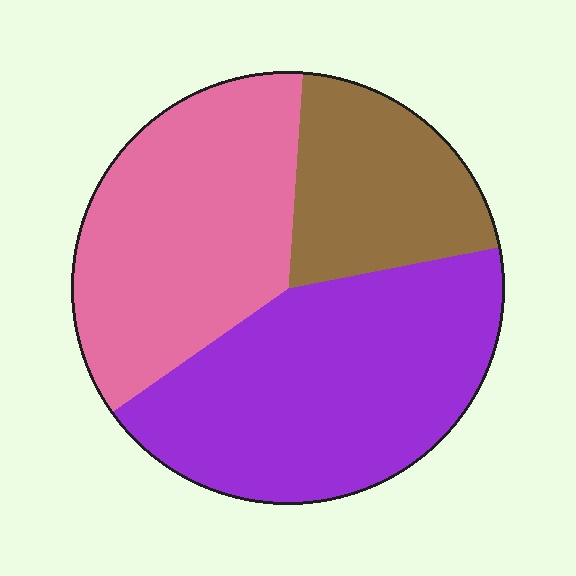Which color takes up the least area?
Brown, at roughly 20%.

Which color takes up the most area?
Purple, at roughly 45%.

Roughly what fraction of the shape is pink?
Pink covers 36% of the shape.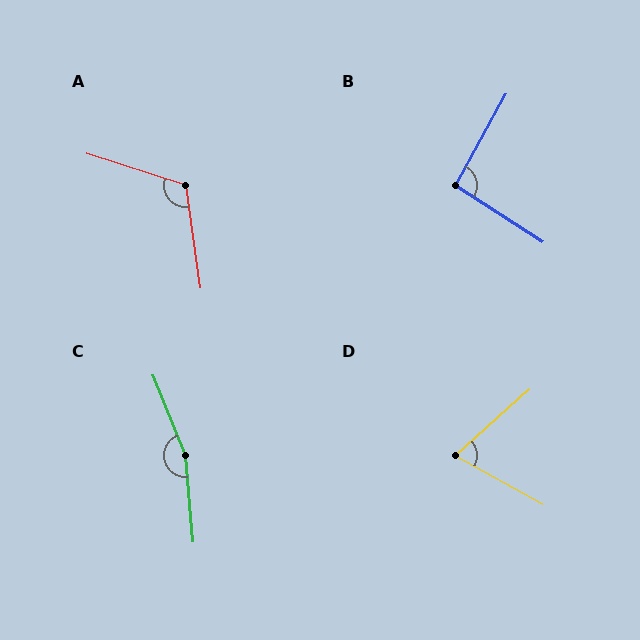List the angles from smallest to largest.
D (71°), B (94°), A (116°), C (163°).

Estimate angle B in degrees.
Approximately 94 degrees.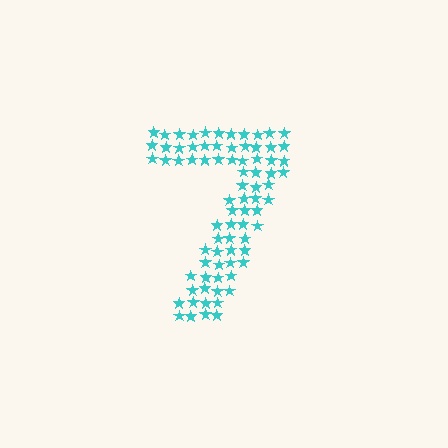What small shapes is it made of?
It is made of small stars.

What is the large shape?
The large shape is the digit 7.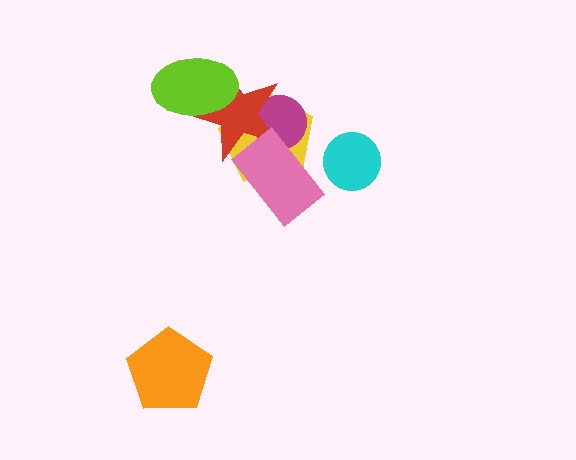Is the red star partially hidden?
Yes, it is partially covered by another shape.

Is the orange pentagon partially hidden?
No, no other shape covers it.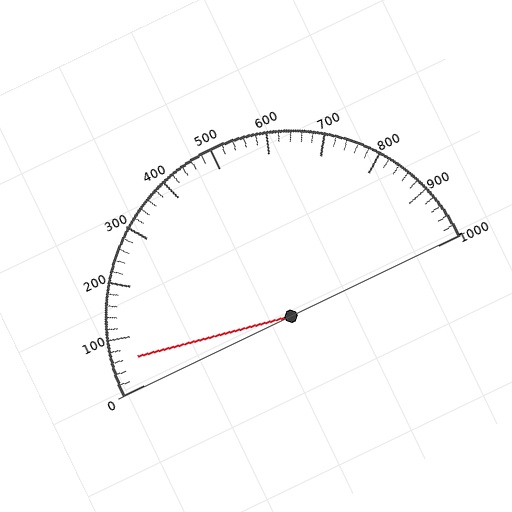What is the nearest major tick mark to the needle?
The nearest major tick mark is 100.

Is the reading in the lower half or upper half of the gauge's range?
The reading is in the lower half of the range (0 to 1000).